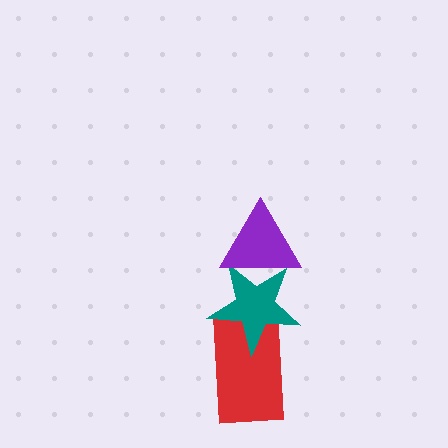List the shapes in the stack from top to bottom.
From top to bottom: the purple triangle, the teal star, the red rectangle.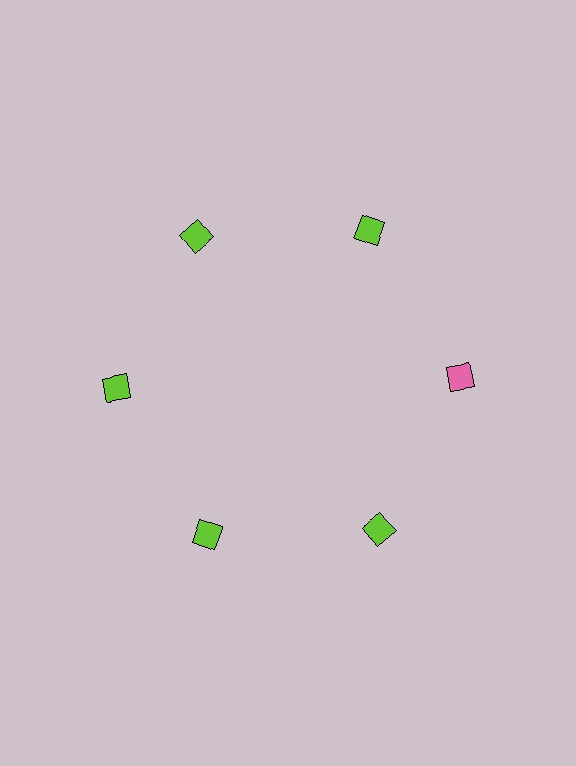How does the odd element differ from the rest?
It has a different color: pink instead of lime.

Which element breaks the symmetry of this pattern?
The pink diamond at roughly the 3 o'clock position breaks the symmetry. All other shapes are lime diamonds.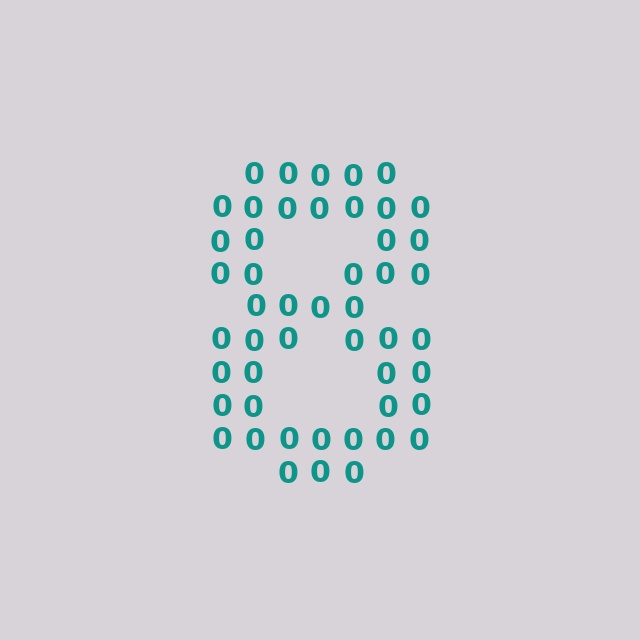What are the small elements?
The small elements are digit 0's.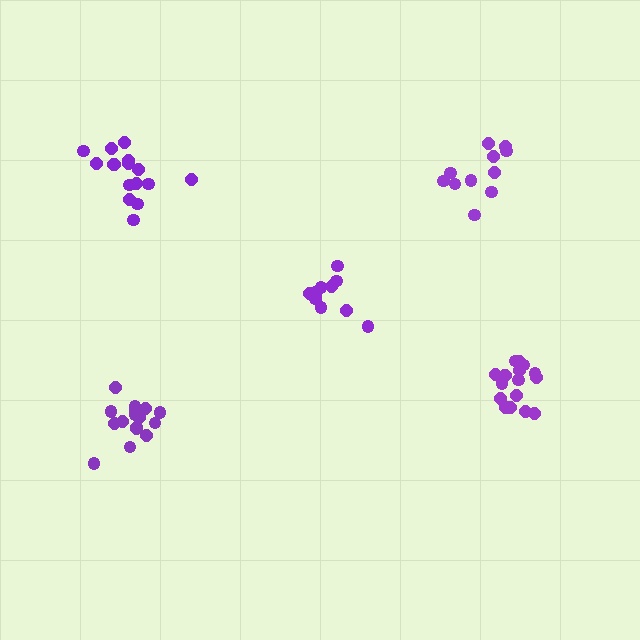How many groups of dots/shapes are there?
There are 5 groups.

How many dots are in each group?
Group 1: 16 dots, Group 2: 11 dots, Group 3: 11 dots, Group 4: 17 dots, Group 5: 16 dots (71 total).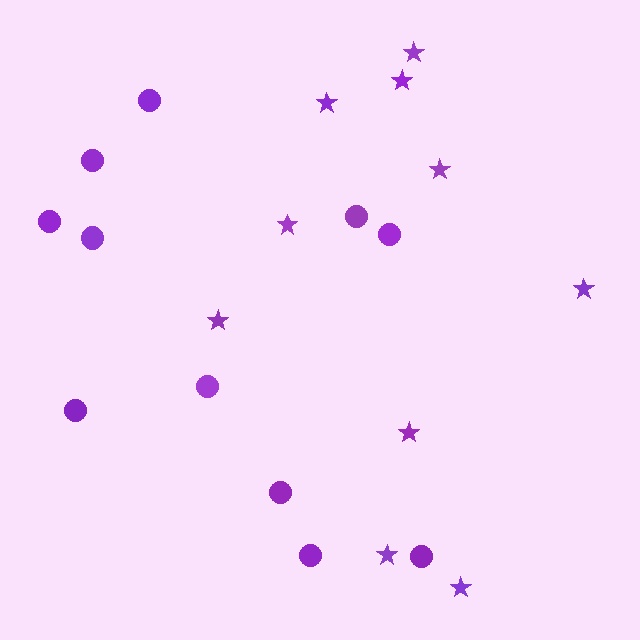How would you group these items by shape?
There are 2 groups: one group of stars (10) and one group of circles (11).